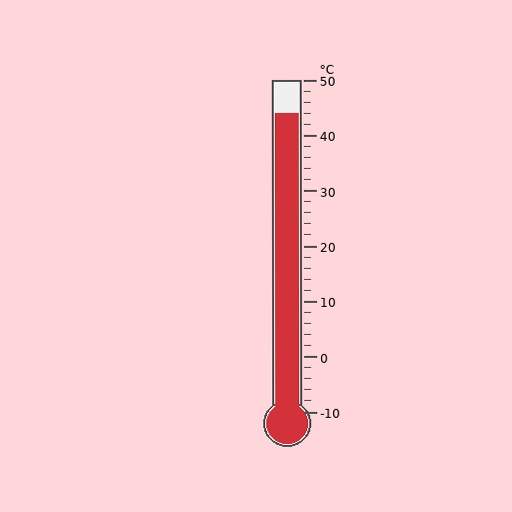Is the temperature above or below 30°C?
The temperature is above 30°C.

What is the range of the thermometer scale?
The thermometer scale ranges from -10°C to 50°C.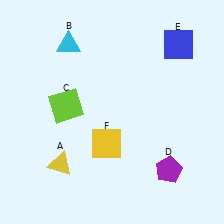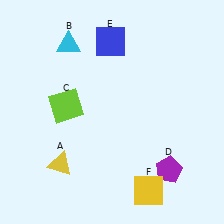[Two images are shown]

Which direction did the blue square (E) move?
The blue square (E) moved left.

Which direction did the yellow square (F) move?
The yellow square (F) moved down.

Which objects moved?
The objects that moved are: the blue square (E), the yellow square (F).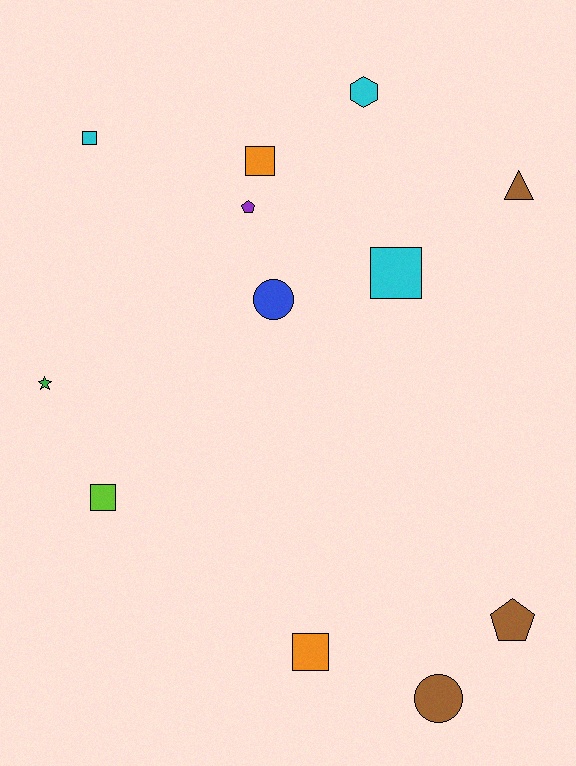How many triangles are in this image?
There is 1 triangle.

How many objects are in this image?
There are 12 objects.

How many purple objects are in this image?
There is 1 purple object.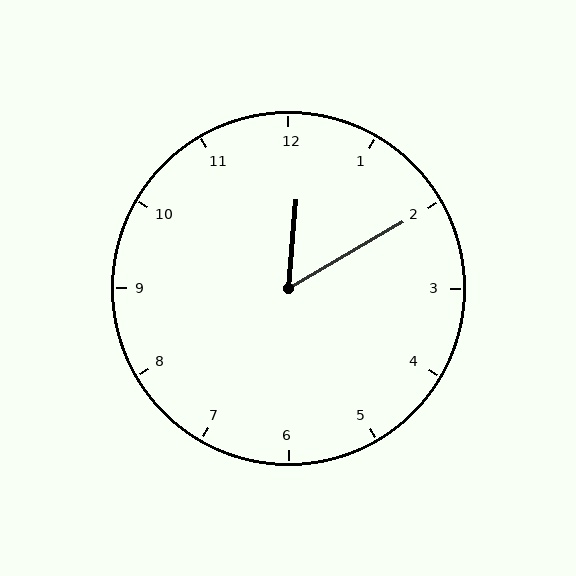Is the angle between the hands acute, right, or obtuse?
It is acute.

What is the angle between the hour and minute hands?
Approximately 55 degrees.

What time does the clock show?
12:10.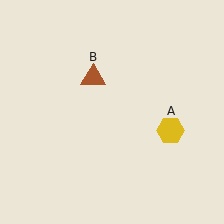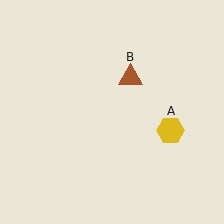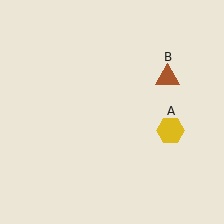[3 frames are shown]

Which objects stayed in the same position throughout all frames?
Yellow hexagon (object A) remained stationary.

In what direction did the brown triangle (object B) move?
The brown triangle (object B) moved right.